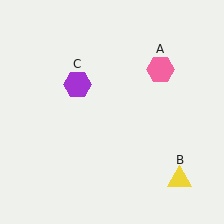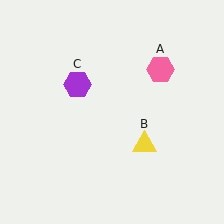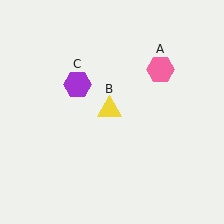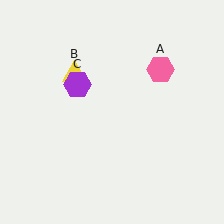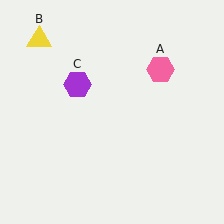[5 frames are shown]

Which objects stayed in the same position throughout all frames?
Pink hexagon (object A) and purple hexagon (object C) remained stationary.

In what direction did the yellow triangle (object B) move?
The yellow triangle (object B) moved up and to the left.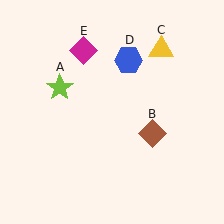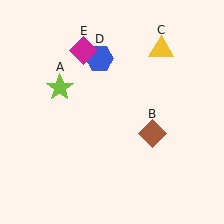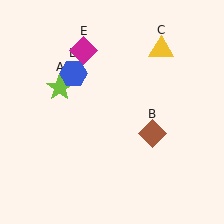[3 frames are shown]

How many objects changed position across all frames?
1 object changed position: blue hexagon (object D).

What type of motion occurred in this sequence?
The blue hexagon (object D) rotated counterclockwise around the center of the scene.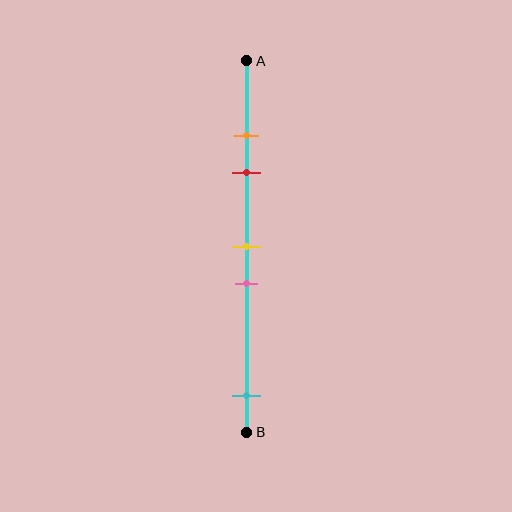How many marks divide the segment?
There are 5 marks dividing the segment.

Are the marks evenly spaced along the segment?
No, the marks are not evenly spaced.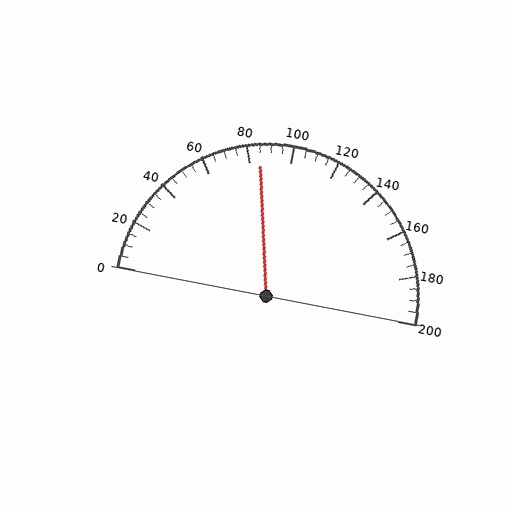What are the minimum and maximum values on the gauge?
The gauge ranges from 0 to 200.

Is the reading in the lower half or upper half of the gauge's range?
The reading is in the lower half of the range (0 to 200).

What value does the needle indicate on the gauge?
The needle indicates approximately 85.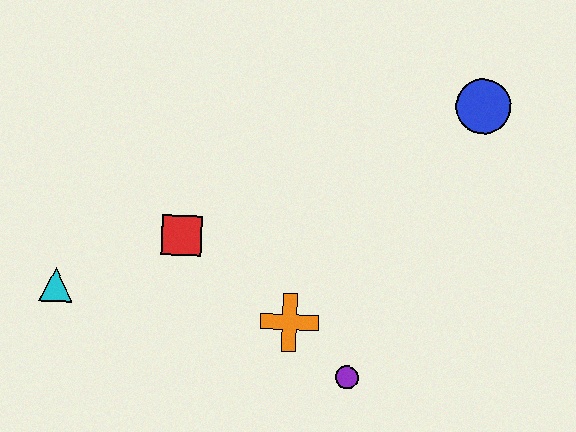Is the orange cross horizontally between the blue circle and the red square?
Yes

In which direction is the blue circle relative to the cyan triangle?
The blue circle is to the right of the cyan triangle.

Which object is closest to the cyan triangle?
The red square is closest to the cyan triangle.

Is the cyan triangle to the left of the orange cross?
Yes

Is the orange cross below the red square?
Yes